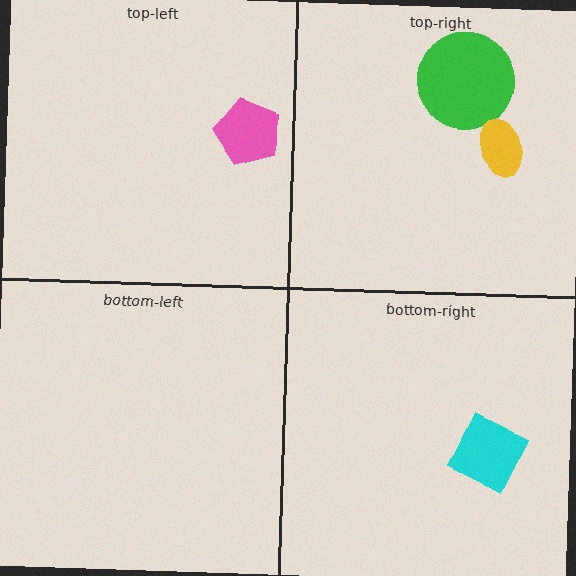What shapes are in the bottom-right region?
The cyan diamond.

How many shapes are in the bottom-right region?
1.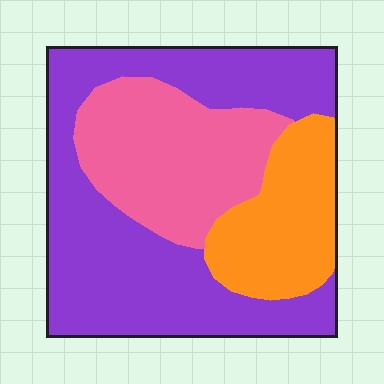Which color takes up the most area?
Purple, at roughly 50%.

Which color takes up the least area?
Orange, at roughly 20%.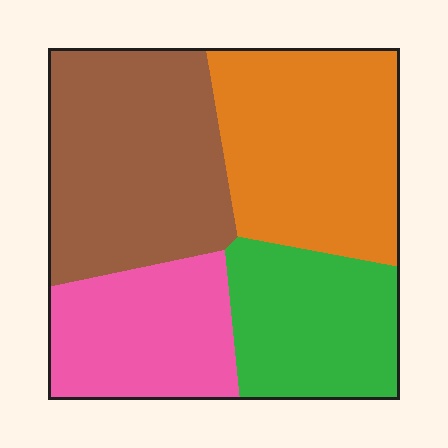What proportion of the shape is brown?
Brown takes up about one third (1/3) of the shape.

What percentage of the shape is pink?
Pink takes up less than a quarter of the shape.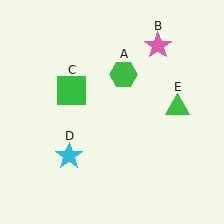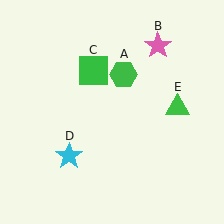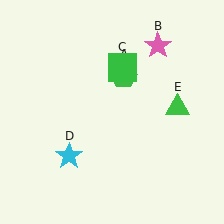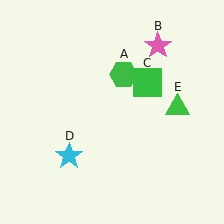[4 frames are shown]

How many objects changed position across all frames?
1 object changed position: green square (object C).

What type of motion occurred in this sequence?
The green square (object C) rotated clockwise around the center of the scene.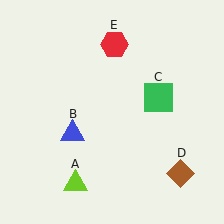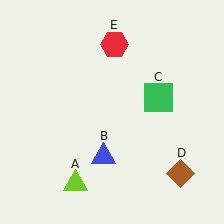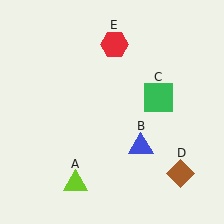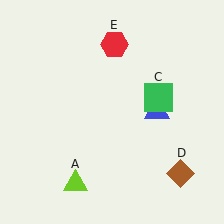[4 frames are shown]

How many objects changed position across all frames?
1 object changed position: blue triangle (object B).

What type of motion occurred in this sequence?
The blue triangle (object B) rotated counterclockwise around the center of the scene.